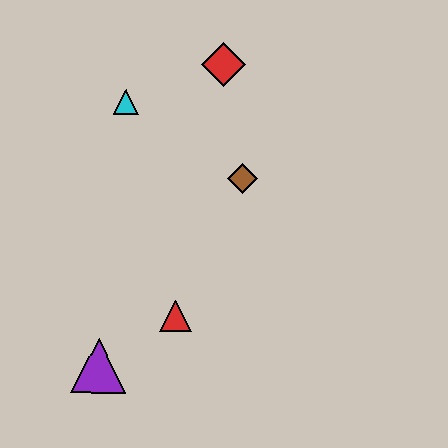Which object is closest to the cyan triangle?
The red diamond is closest to the cyan triangle.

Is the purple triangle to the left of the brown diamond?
Yes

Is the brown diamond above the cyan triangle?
No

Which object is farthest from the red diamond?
The purple triangle is farthest from the red diamond.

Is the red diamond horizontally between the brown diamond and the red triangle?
Yes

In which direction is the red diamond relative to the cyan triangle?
The red diamond is to the right of the cyan triangle.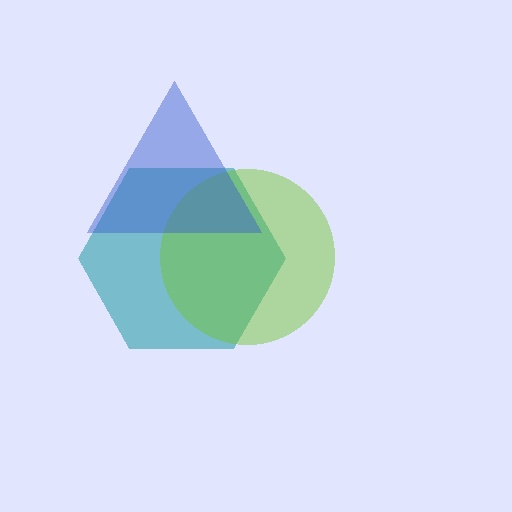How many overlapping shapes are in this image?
There are 3 overlapping shapes in the image.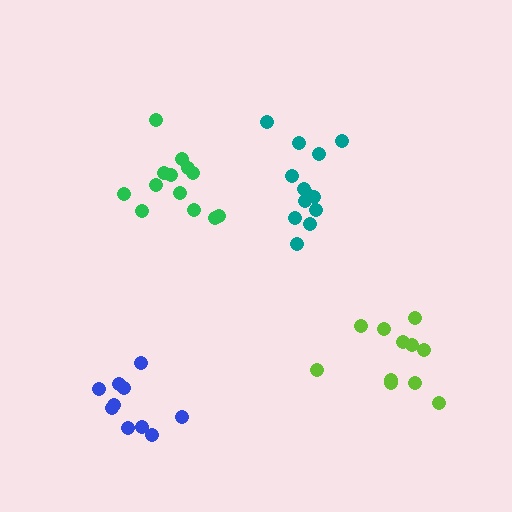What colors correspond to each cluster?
The clusters are colored: teal, green, lime, blue.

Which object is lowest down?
The blue cluster is bottommost.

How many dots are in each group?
Group 1: 13 dots, Group 2: 13 dots, Group 3: 11 dots, Group 4: 10 dots (47 total).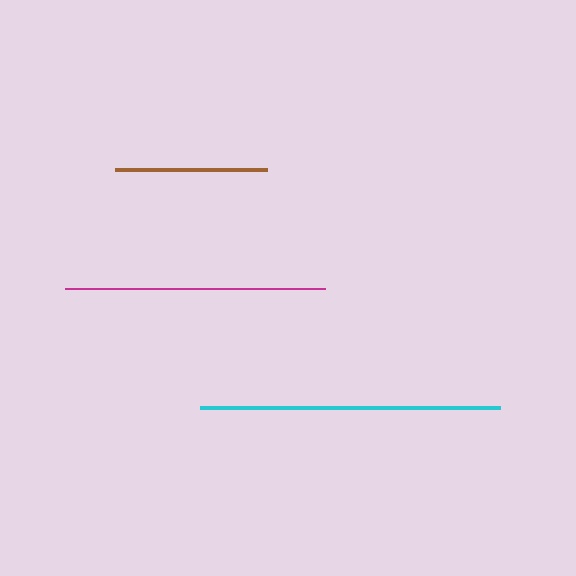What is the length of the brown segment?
The brown segment is approximately 152 pixels long.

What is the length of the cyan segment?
The cyan segment is approximately 300 pixels long.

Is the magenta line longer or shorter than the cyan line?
The cyan line is longer than the magenta line.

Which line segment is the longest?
The cyan line is the longest at approximately 300 pixels.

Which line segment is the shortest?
The brown line is the shortest at approximately 152 pixels.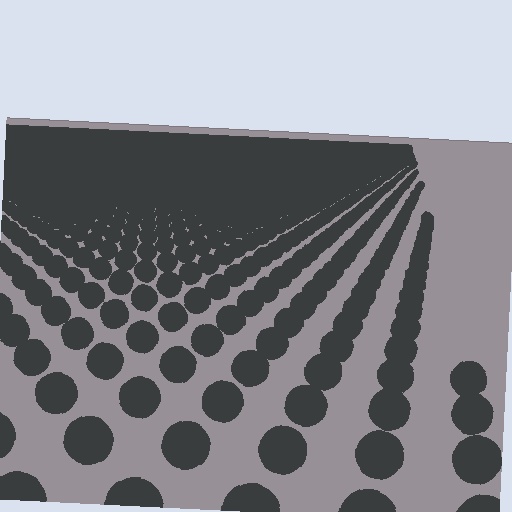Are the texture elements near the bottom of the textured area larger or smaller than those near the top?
Larger. Near the bottom, elements are closer to the viewer and appear at a bigger on-screen size.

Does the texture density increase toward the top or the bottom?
Density increases toward the top.